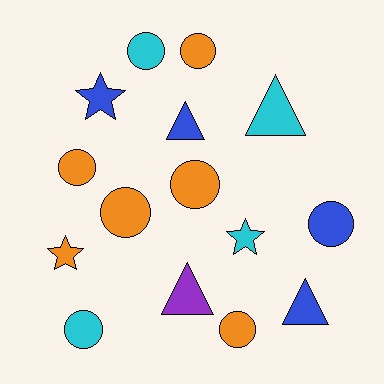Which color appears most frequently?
Orange, with 6 objects.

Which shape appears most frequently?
Circle, with 8 objects.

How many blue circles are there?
There is 1 blue circle.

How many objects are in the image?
There are 15 objects.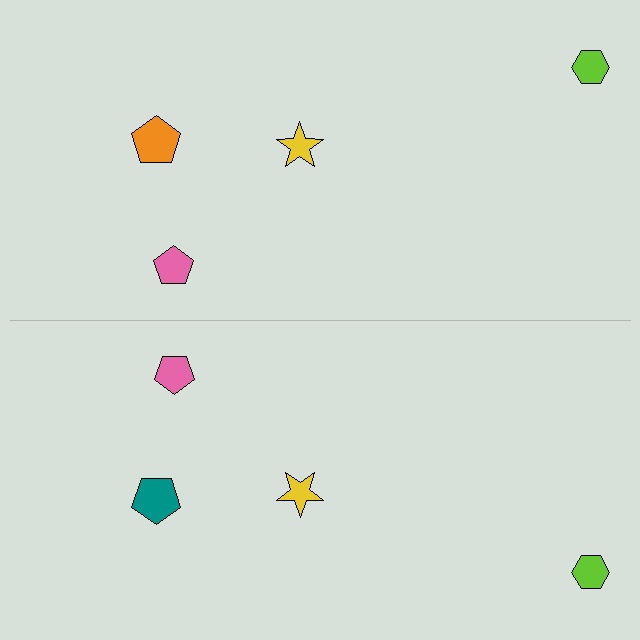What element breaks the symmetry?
The teal pentagon on the bottom side breaks the symmetry — its mirror counterpart is orange.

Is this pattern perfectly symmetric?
No, the pattern is not perfectly symmetric. The teal pentagon on the bottom side breaks the symmetry — its mirror counterpart is orange.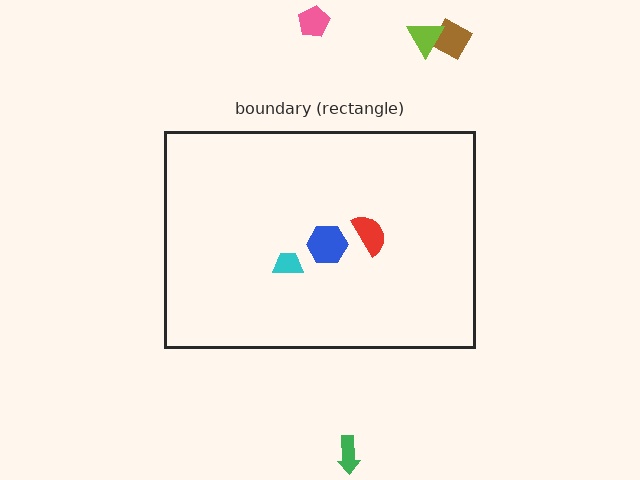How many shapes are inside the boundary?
3 inside, 4 outside.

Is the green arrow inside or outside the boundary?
Outside.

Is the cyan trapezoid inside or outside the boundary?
Inside.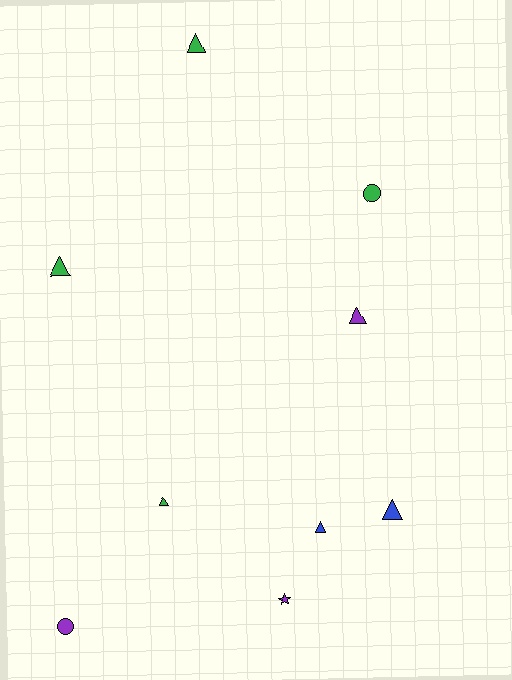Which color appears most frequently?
Green, with 4 objects.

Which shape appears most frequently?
Triangle, with 6 objects.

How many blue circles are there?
There are no blue circles.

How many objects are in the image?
There are 9 objects.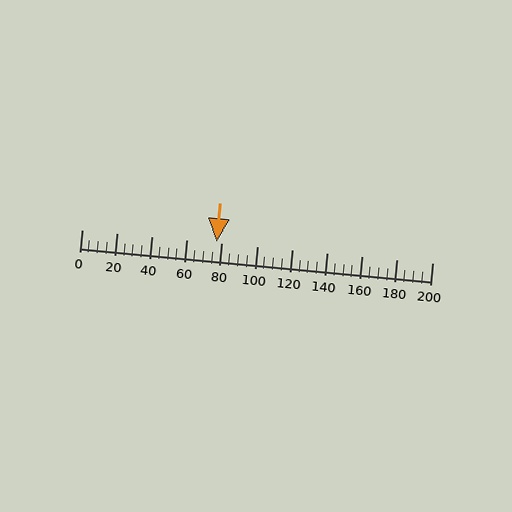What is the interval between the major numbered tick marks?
The major tick marks are spaced 20 units apart.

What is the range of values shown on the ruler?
The ruler shows values from 0 to 200.